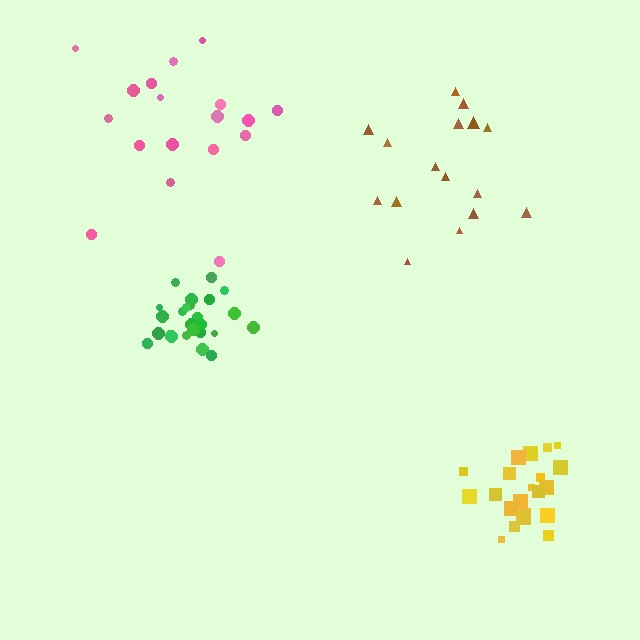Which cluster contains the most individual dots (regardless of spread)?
Green (26).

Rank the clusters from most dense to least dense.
green, yellow, brown, pink.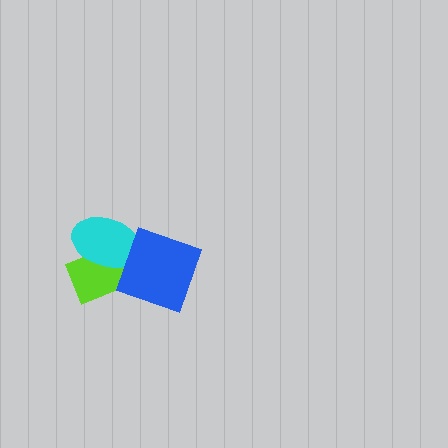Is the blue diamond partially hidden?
No, no other shape covers it.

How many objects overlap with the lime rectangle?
2 objects overlap with the lime rectangle.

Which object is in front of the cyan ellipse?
The blue diamond is in front of the cyan ellipse.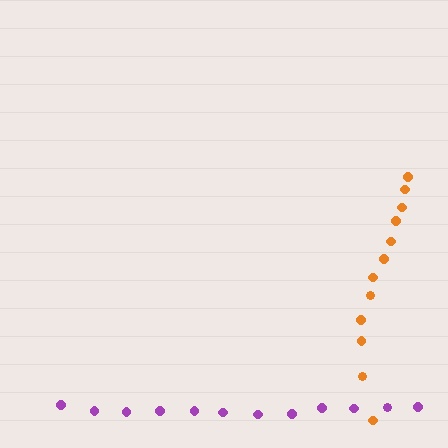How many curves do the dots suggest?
There are 2 distinct paths.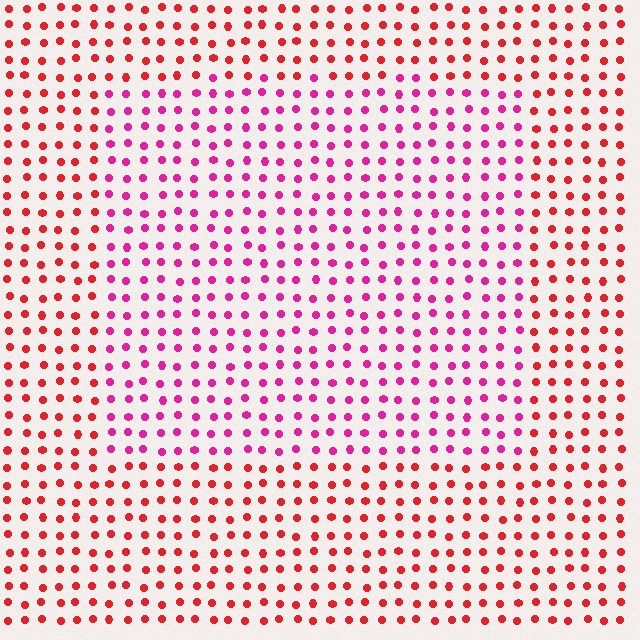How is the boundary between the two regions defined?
The boundary is defined purely by a slight shift in hue (about 35 degrees). Spacing, size, and orientation are identical on both sides.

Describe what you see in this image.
The image is filled with small red elements in a uniform arrangement. A rectangle-shaped region is visible where the elements are tinted to a slightly different hue, forming a subtle color boundary.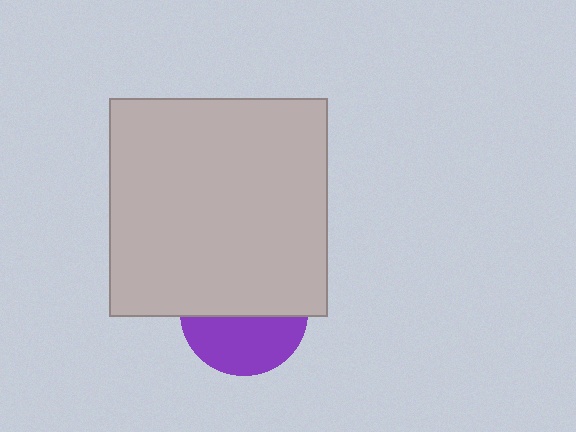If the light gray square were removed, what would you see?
You would see the complete purple circle.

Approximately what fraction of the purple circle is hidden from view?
Roughly 55% of the purple circle is hidden behind the light gray square.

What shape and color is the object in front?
The object in front is a light gray square.